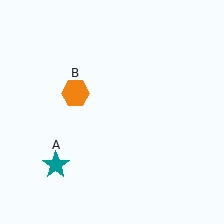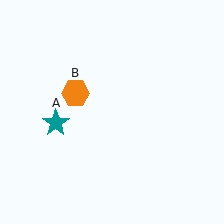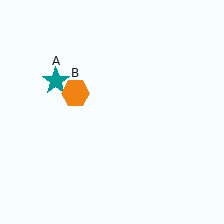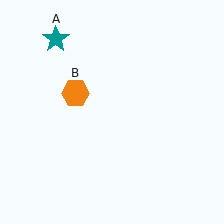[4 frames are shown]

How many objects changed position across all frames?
1 object changed position: teal star (object A).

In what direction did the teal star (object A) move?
The teal star (object A) moved up.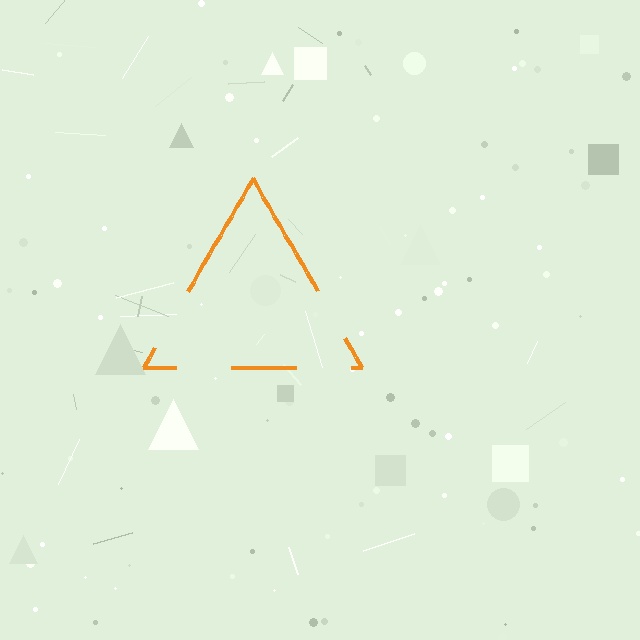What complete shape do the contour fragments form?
The contour fragments form a triangle.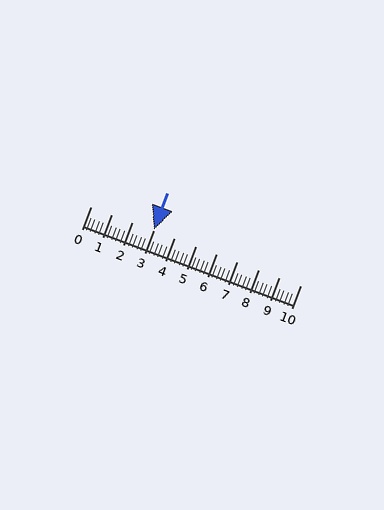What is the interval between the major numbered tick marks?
The major tick marks are spaced 1 units apart.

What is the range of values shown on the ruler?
The ruler shows values from 0 to 10.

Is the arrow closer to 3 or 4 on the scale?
The arrow is closer to 3.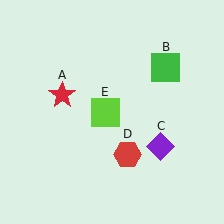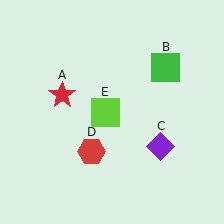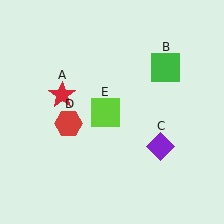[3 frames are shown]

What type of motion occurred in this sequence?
The red hexagon (object D) rotated clockwise around the center of the scene.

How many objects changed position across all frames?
1 object changed position: red hexagon (object D).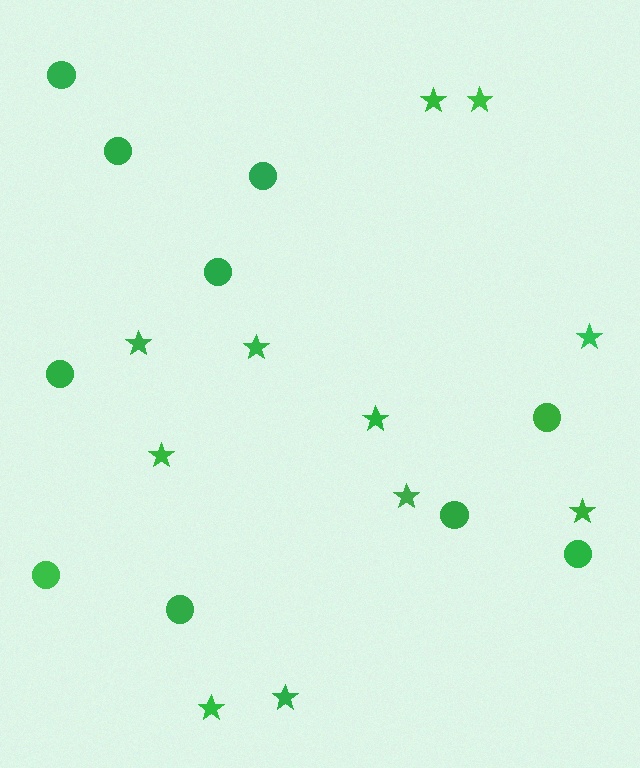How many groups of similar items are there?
There are 2 groups: one group of stars (11) and one group of circles (10).